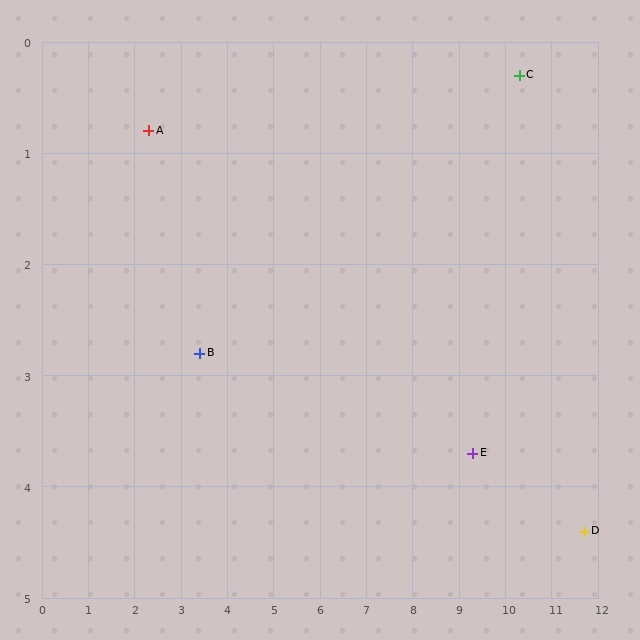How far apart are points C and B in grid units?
Points C and B are about 7.3 grid units apart.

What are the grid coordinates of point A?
Point A is at approximately (2.3, 0.8).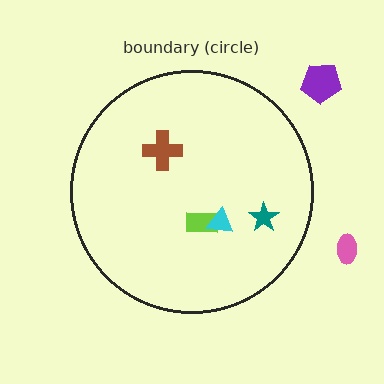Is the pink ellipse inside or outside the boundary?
Outside.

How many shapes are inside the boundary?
4 inside, 2 outside.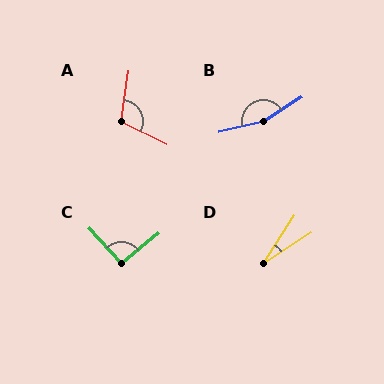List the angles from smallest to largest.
D (25°), C (93°), A (108°), B (160°).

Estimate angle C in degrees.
Approximately 93 degrees.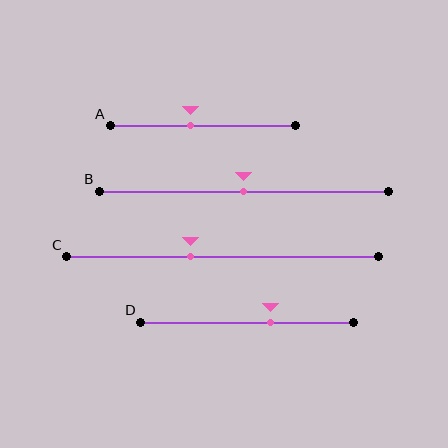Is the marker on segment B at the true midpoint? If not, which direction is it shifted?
Yes, the marker on segment B is at the true midpoint.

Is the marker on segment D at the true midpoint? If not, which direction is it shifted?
No, the marker on segment D is shifted to the right by about 11% of the segment length.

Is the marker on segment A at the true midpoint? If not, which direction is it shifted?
No, the marker on segment A is shifted to the left by about 7% of the segment length.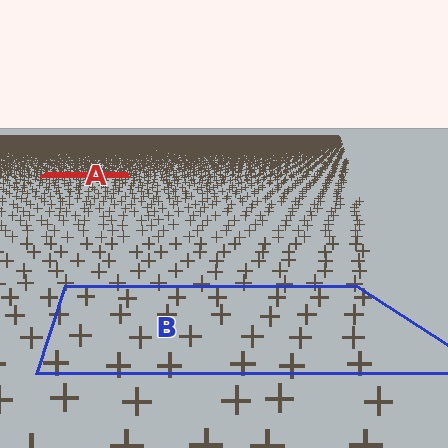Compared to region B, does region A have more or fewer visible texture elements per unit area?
Region A has more texture elements per unit area — they are packed more densely because it is farther away.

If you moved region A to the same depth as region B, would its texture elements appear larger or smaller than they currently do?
They would appear larger. At a closer depth, the same texture elements are projected at a bigger on-screen size.